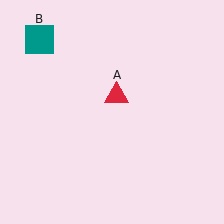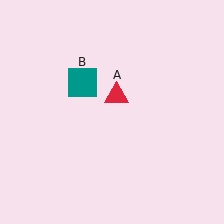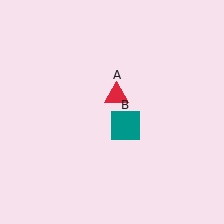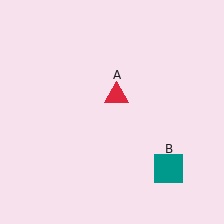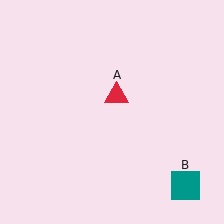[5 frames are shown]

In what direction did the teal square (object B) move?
The teal square (object B) moved down and to the right.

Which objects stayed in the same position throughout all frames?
Red triangle (object A) remained stationary.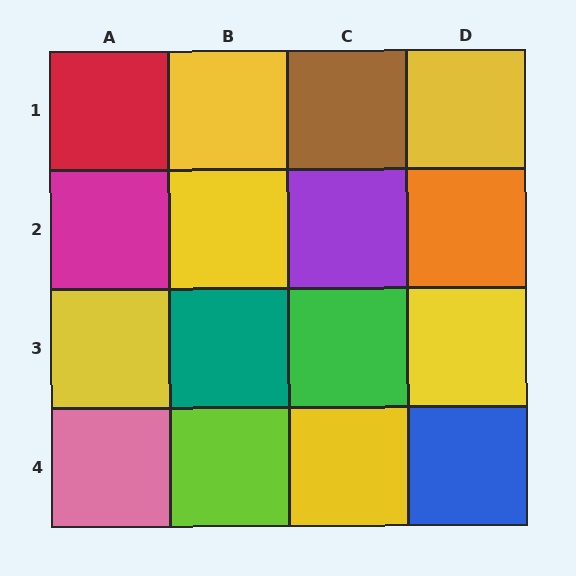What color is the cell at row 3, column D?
Yellow.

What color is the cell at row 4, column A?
Pink.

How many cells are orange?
1 cell is orange.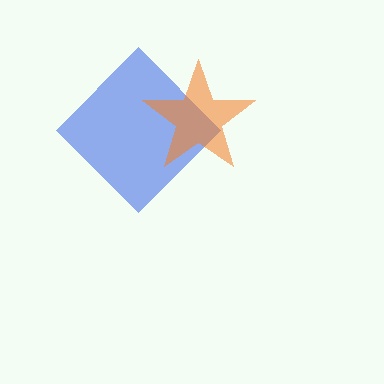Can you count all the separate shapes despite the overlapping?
Yes, there are 2 separate shapes.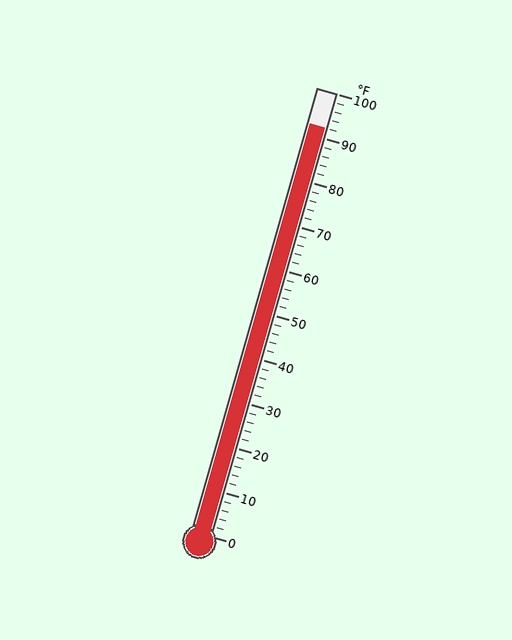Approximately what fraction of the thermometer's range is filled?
The thermometer is filled to approximately 90% of its range.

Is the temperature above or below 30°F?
The temperature is above 30°F.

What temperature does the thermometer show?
The thermometer shows approximately 92°F.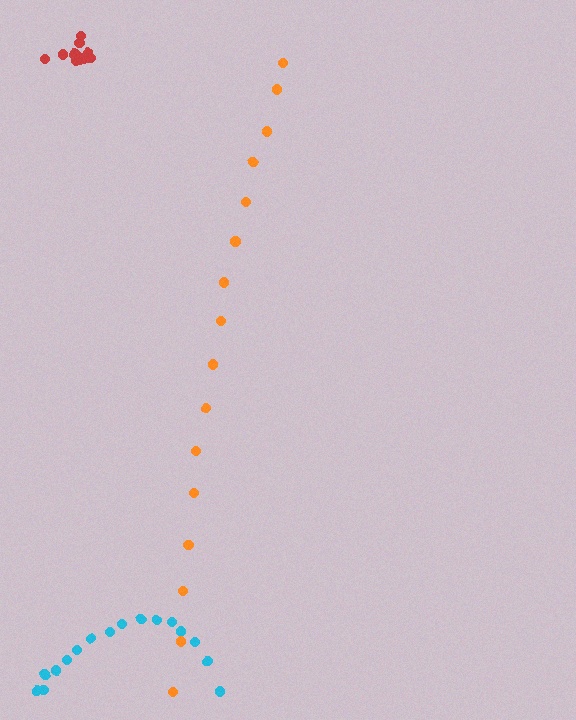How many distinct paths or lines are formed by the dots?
There are 3 distinct paths.